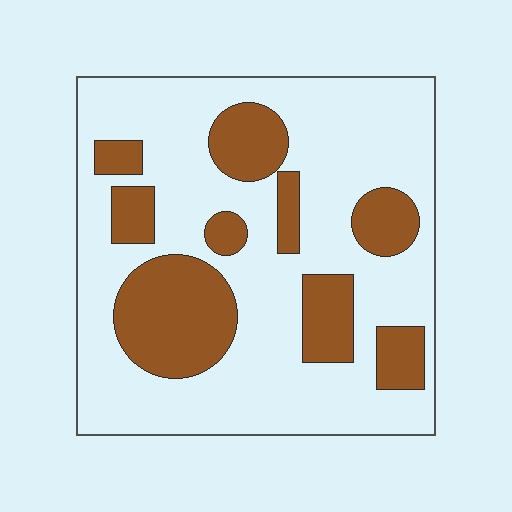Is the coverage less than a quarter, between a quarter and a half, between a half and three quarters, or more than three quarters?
Between a quarter and a half.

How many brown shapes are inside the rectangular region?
9.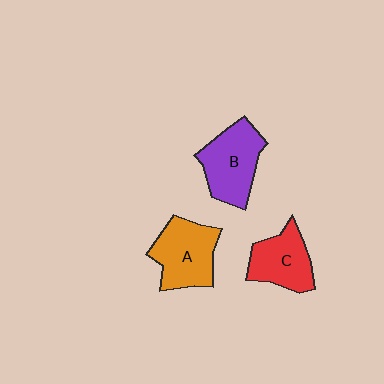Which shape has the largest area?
Shape B (purple).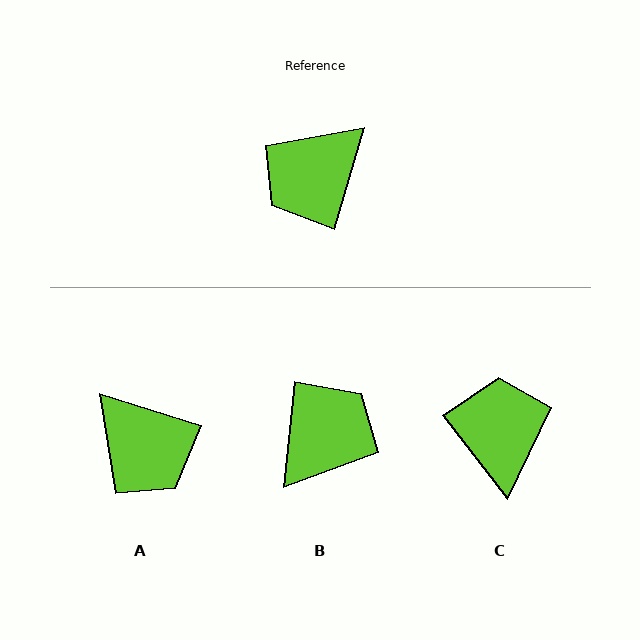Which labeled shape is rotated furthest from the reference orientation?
B, about 169 degrees away.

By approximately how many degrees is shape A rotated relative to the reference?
Approximately 89 degrees counter-clockwise.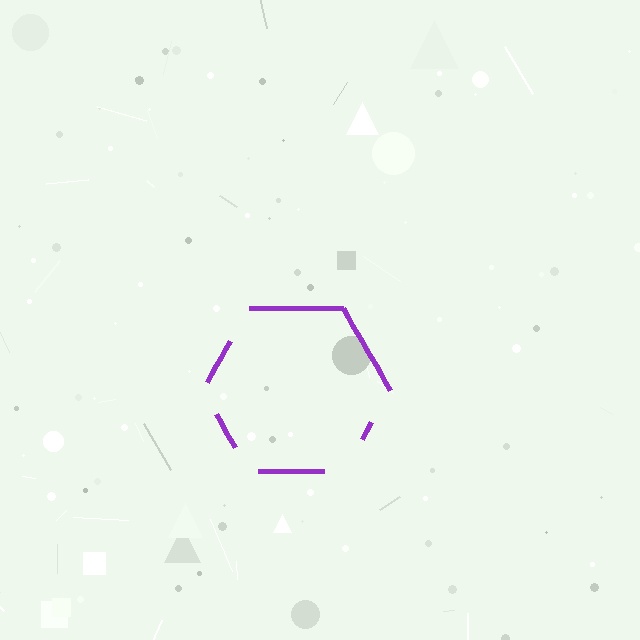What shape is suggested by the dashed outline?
The dashed outline suggests a hexagon.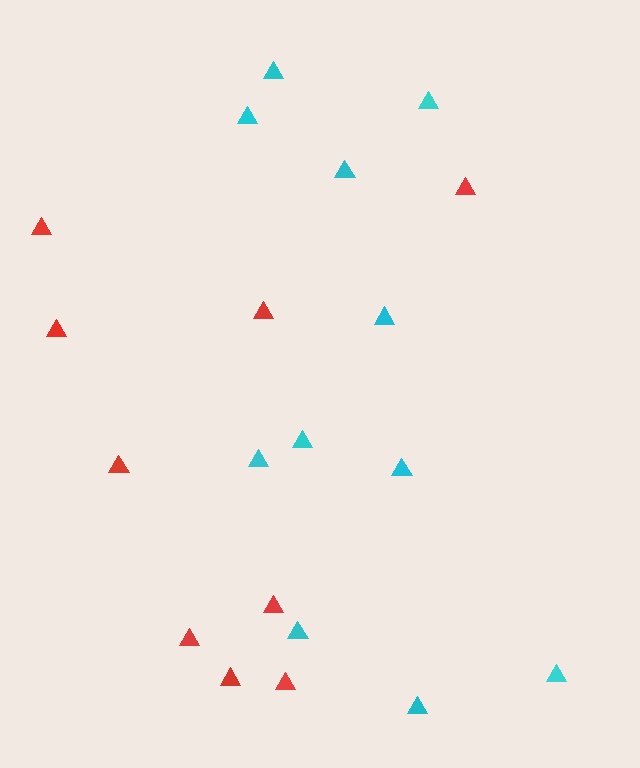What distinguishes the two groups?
There are 2 groups: one group of cyan triangles (11) and one group of red triangles (9).